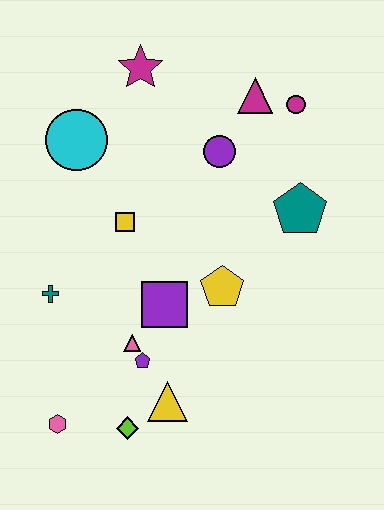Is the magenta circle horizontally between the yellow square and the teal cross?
No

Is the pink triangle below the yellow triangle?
No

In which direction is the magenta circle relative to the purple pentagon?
The magenta circle is above the purple pentagon.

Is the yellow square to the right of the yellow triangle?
No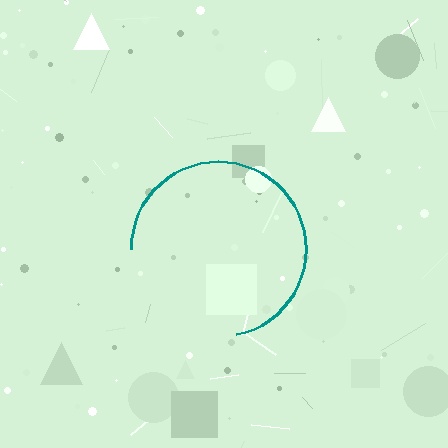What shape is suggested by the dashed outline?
The dashed outline suggests a circle.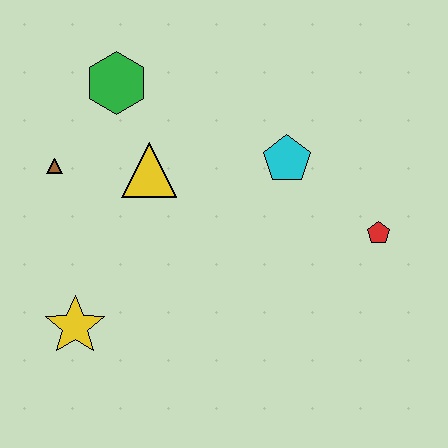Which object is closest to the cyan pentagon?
The red pentagon is closest to the cyan pentagon.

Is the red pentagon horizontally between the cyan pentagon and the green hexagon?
No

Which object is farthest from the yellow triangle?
The red pentagon is farthest from the yellow triangle.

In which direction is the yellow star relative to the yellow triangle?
The yellow star is below the yellow triangle.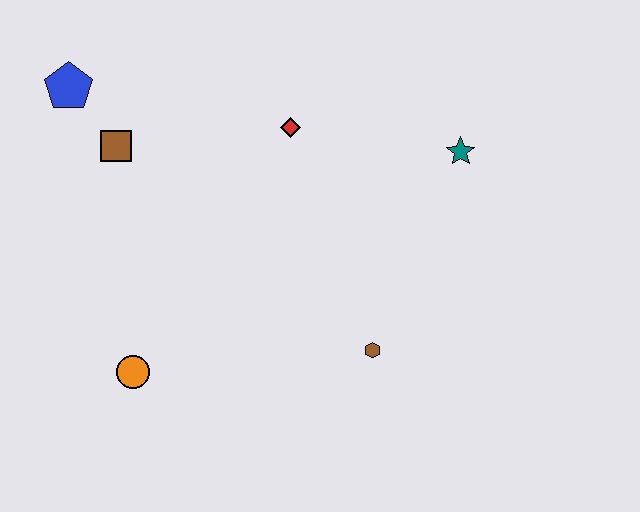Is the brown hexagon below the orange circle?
No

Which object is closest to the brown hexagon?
The teal star is closest to the brown hexagon.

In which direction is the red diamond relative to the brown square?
The red diamond is to the right of the brown square.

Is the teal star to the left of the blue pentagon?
No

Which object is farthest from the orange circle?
The teal star is farthest from the orange circle.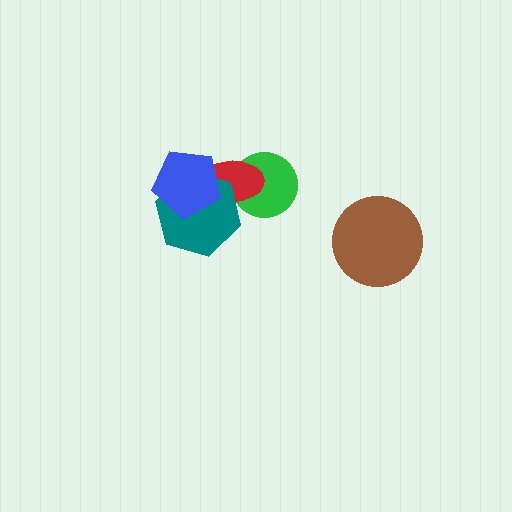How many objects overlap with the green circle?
1 object overlaps with the green circle.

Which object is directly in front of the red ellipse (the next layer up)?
The teal hexagon is directly in front of the red ellipse.